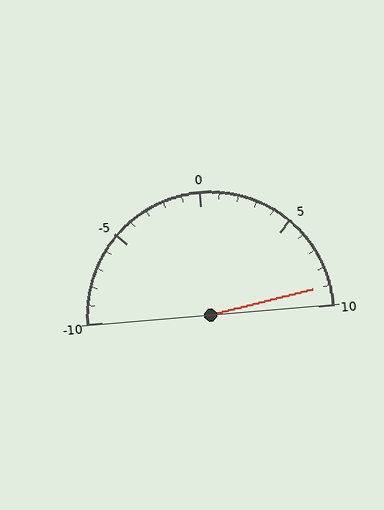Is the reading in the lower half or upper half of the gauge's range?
The reading is in the upper half of the range (-10 to 10).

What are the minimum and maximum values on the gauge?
The gauge ranges from -10 to 10.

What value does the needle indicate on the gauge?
The needle indicates approximately 9.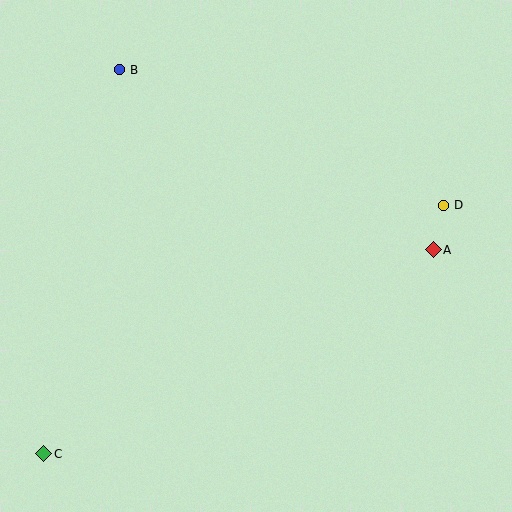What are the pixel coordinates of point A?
Point A is at (433, 250).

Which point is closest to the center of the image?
Point A at (433, 250) is closest to the center.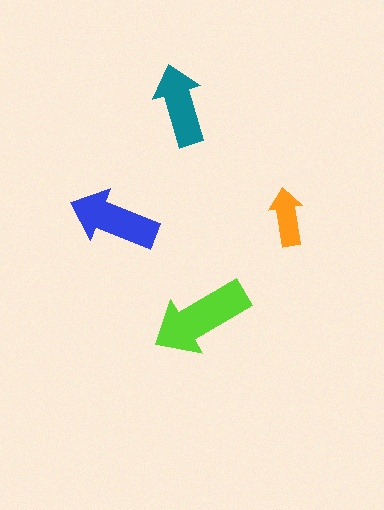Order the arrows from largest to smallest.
the lime one, the blue one, the teal one, the orange one.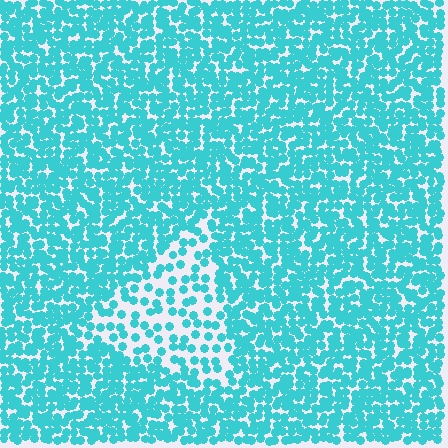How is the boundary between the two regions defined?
The boundary is defined by a change in element density (approximately 2.3x ratio). All elements are the same color, size, and shape.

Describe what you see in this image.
The image contains small cyan elements arranged at two different densities. A triangle-shaped region is visible where the elements are less densely packed than the surrounding area.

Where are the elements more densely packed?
The elements are more densely packed outside the triangle boundary.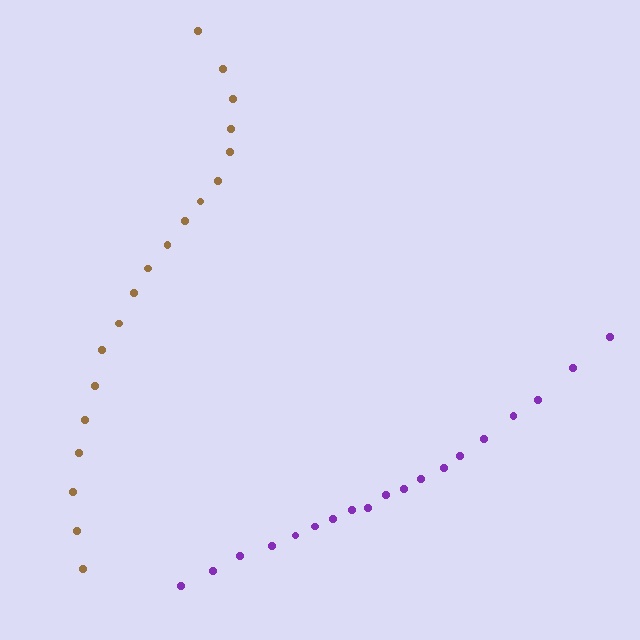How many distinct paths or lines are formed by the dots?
There are 2 distinct paths.